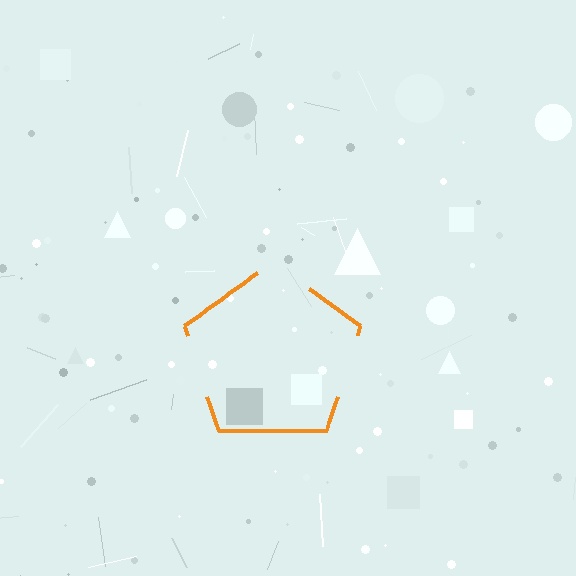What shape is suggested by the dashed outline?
The dashed outline suggests a pentagon.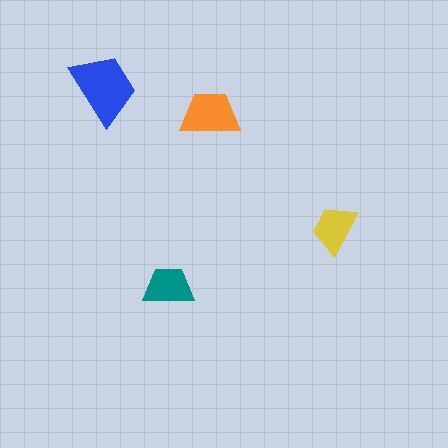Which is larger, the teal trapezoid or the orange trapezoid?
The orange one.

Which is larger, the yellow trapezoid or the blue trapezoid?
The blue one.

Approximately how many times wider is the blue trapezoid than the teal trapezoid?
About 1.5 times wider.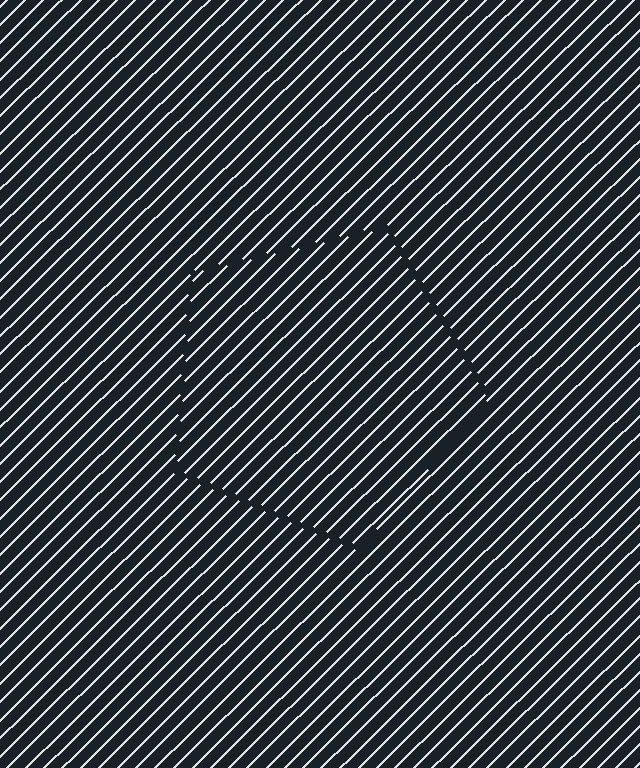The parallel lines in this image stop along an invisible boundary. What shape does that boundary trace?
An illusory pentagon. The interior of the shape contains the same grating, shifted by half a period — the contour is defined by the phase discontinuity where line-ends from the inner and outer gratings abut.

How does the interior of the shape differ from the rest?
The interior of the shape contains the same grating, shifted by half a period — the contour is defined by the phase discontinuity where line-ends from the inner and outer gratings abut.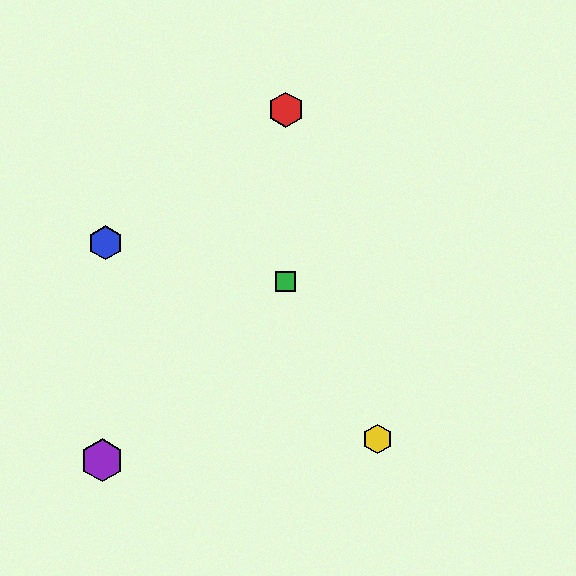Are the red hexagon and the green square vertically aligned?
Yes, both are at x≈286.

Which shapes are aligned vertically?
The red hexagon, the green square are aligned vertically.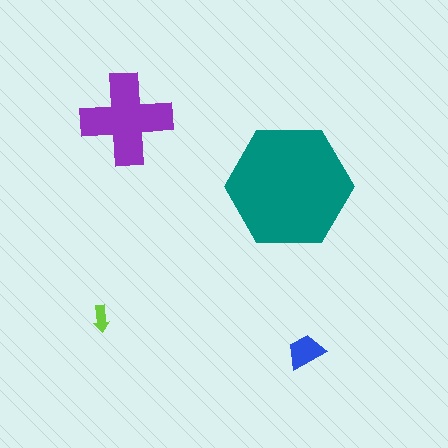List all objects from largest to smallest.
The teal hexagon, the purple cross, the blue trapezoid, the lime arrow.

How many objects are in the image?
There are 4 objects in the image.